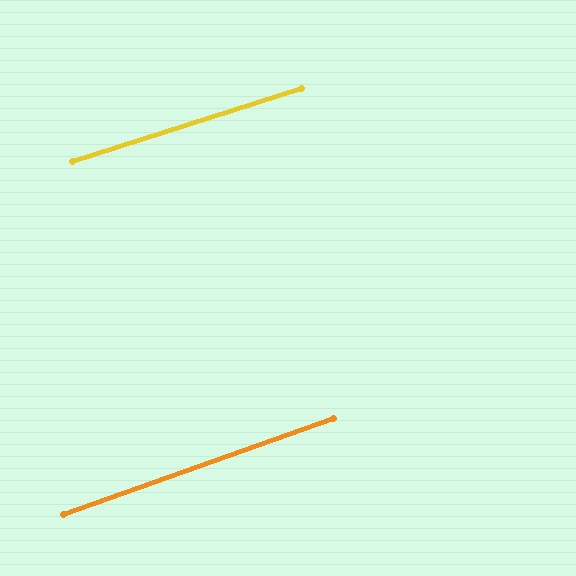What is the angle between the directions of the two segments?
Approximately 2 degrees.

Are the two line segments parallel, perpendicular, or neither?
Parallel — their directions differ by only 1.8°.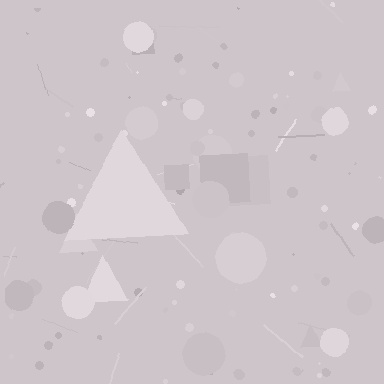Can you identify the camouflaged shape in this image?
The camouflaged shape is a triangle.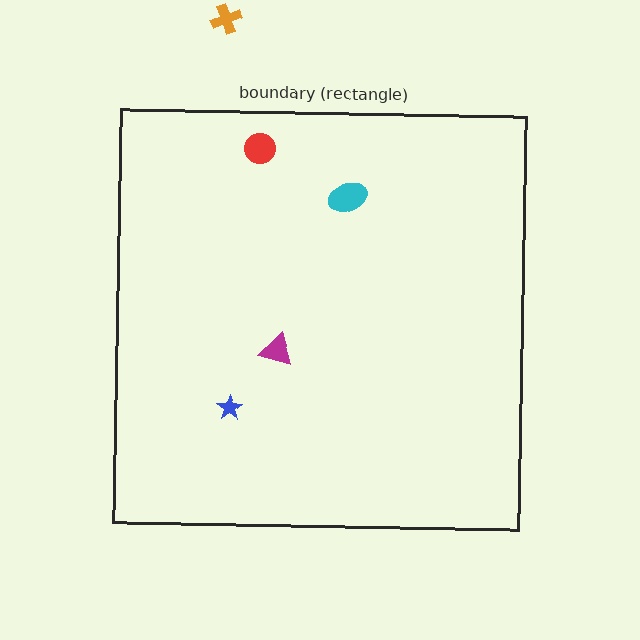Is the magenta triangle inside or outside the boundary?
Inside.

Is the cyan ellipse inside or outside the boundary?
Inside.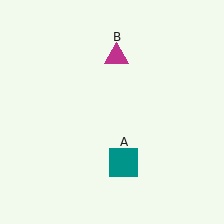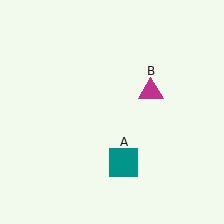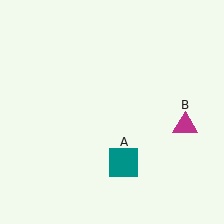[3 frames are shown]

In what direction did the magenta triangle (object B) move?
The magenta triangle (object B) moved down and to the right.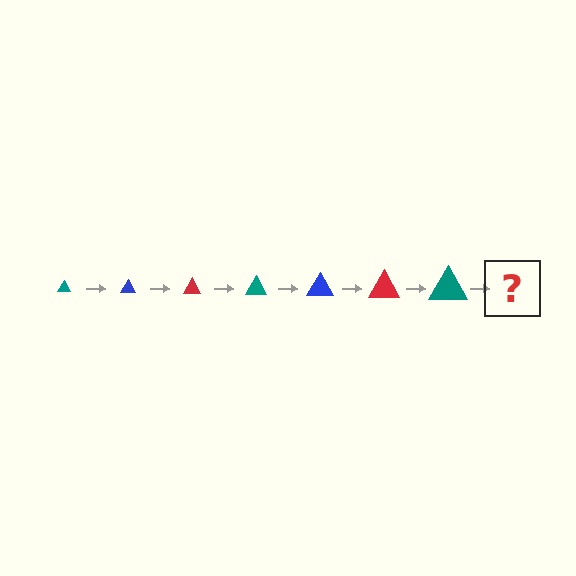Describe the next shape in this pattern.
It should be a blue triangle, larger than the previous one.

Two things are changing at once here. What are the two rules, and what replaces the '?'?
The two rules are that the triangle grows larger each step and the color cycles through teal, blue, and red. The '?' should be a blue triangle, larger than the previous one.